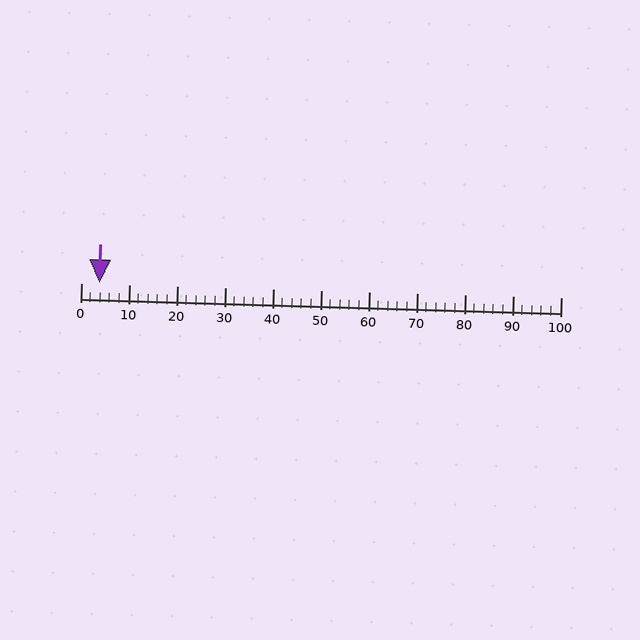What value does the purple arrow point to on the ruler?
The purple arrow points to approximately 4.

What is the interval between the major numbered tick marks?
The major tick marks are spaced 10 units apart.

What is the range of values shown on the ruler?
The ruler shows values from 0 to 100.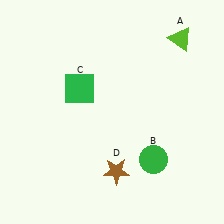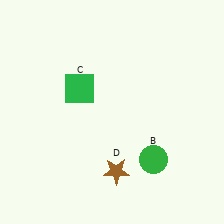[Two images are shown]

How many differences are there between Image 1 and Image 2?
There is 1 difference between the two images.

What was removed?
The lime triangle (A) was removed in Image 2.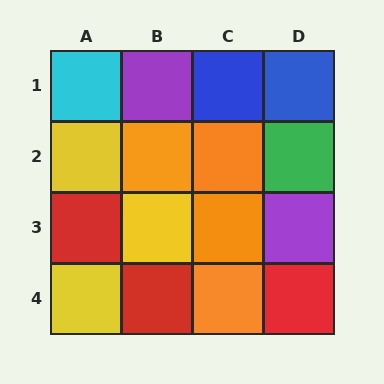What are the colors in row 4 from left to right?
Yellow, red, orange, red.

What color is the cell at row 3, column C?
Orange.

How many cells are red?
3 cells are red.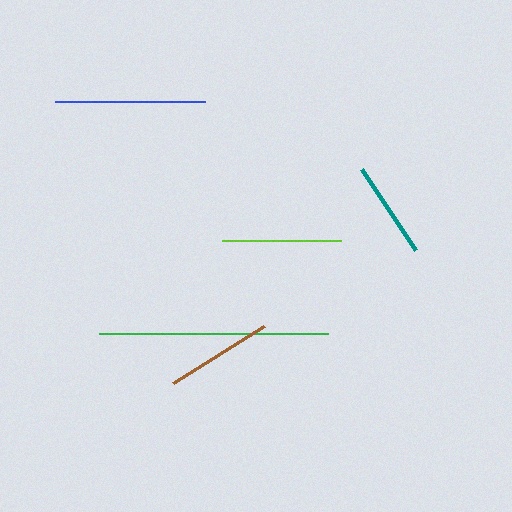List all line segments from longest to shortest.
From longest to shortest: green, blue, lime, brown, teal.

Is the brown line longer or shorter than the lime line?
The lime line is longer than the brown line.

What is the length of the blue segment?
The blue segment is approximately 150 pixels long.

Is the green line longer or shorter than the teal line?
The green line is longer than the teal line.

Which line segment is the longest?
The green line is the longest at approximately 229 pixels.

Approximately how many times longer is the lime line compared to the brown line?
The lime line is approximately 1.1 times the length of the brown line.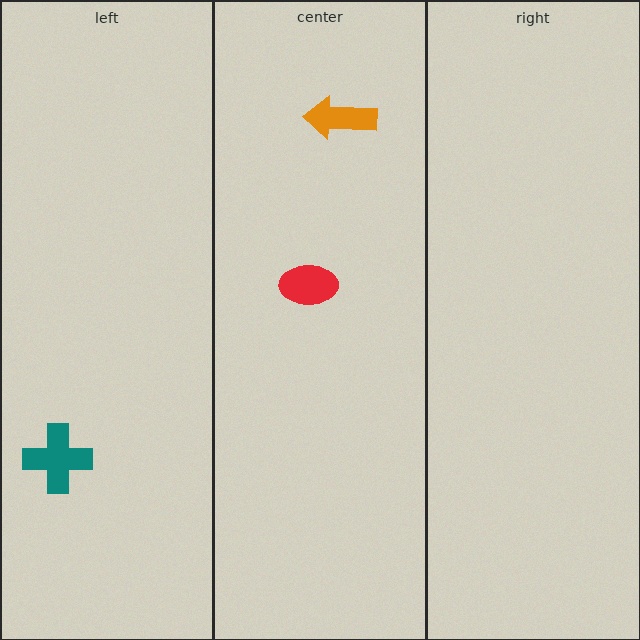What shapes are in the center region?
The red ellipse, the orange arrow.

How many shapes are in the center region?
2.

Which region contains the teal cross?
The left region.